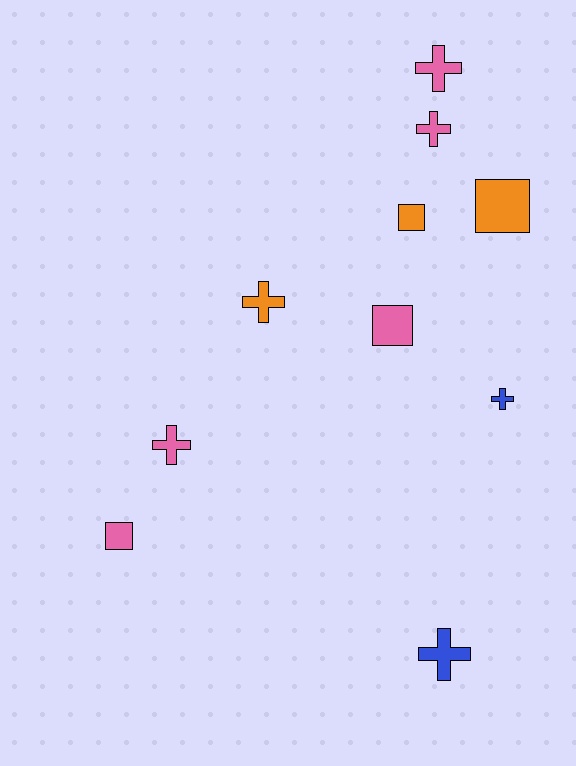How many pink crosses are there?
There are 3 pink crosses.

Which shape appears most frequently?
Cross, with 6 objects.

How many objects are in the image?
There are 10 objects.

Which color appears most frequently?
Pink, with 5 objects.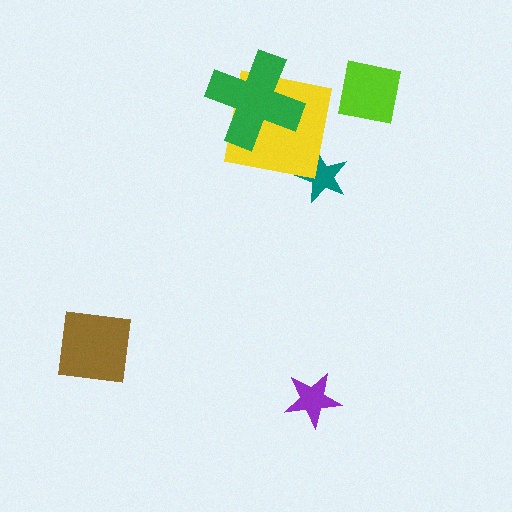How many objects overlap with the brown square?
0 objects overlap with the brown square.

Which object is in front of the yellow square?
The green cross is in front of the yellow square.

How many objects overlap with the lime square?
0 objects overlap with the lime square.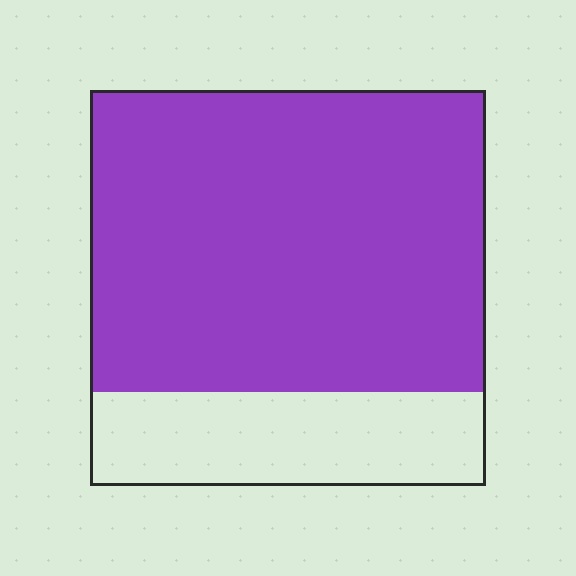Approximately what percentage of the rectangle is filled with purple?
Approximately 75%.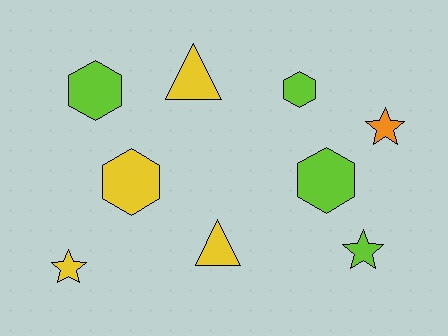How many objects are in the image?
There are 9 objects.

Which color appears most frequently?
Yellow, with 4 objects.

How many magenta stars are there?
There are no magenta stars.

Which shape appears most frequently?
Hexagon, with 4 objects.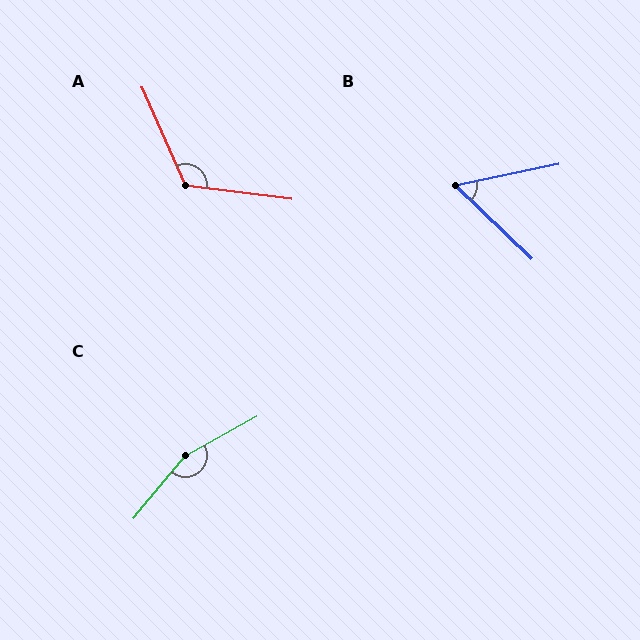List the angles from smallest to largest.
B (55°), A (121°), C (158°).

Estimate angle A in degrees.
Approximately 121 degrees.